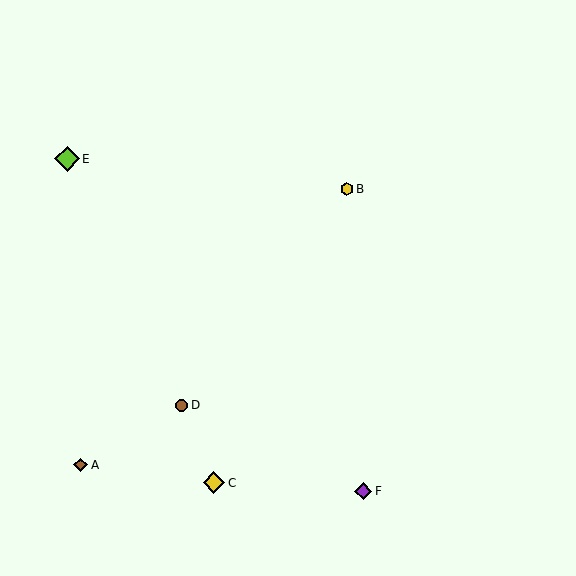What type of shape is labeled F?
Shape F is a purple diamond.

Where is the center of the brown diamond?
The center of the brown diamond is at (81, 465).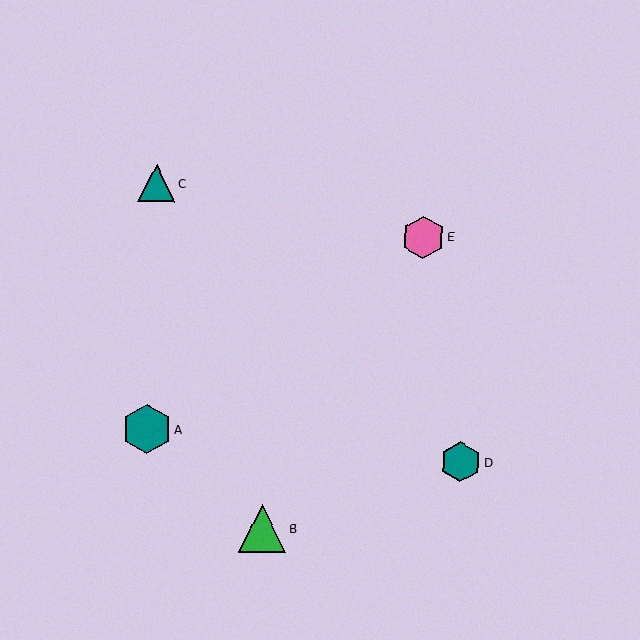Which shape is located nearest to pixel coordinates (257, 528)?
The green triangle (labeled B) at (262, 528) is nearest to that location.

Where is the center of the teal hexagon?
The center of the teal hexagon is at (461, 462).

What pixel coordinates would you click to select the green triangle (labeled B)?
Click at (262, 528) to select the green triangle B.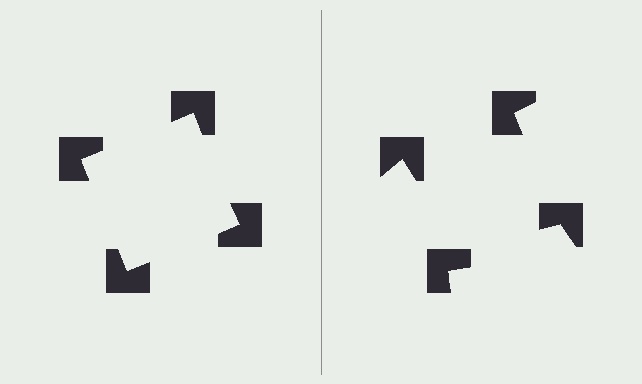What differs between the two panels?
The notched squares are positioned identically on both sides; only the wedge orientations differ. On the left they align to a square; on the right they are misaligned.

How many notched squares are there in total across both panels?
8 — 4 on each side.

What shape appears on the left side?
An illusory square.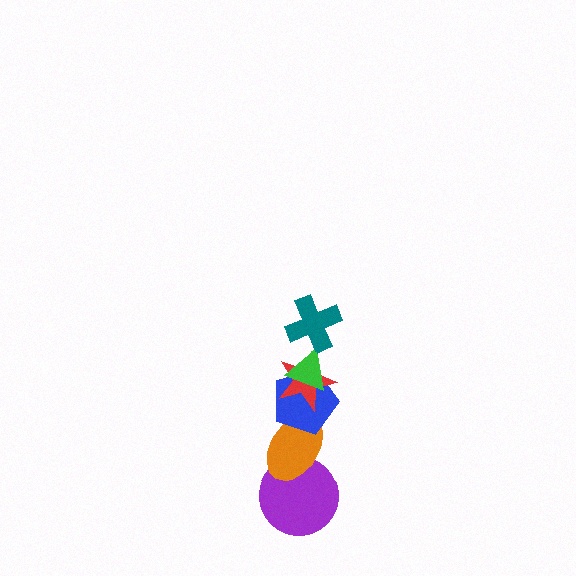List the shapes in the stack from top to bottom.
From top to bottom: the teal cross, the green triangle, the red star, the blue pentagon, the orange ellipse, the purple circle.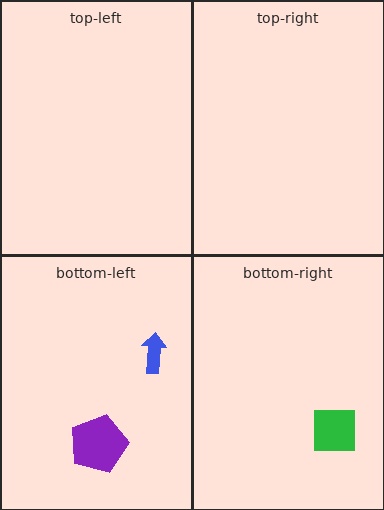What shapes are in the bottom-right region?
The green square.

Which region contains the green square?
The bottom-right region.